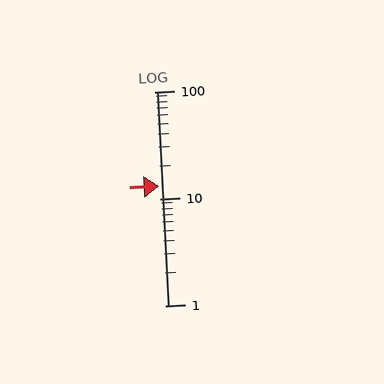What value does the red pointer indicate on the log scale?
The pointer indicates approximately 13.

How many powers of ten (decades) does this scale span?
The scale spans 2 decades, from 1 to 100.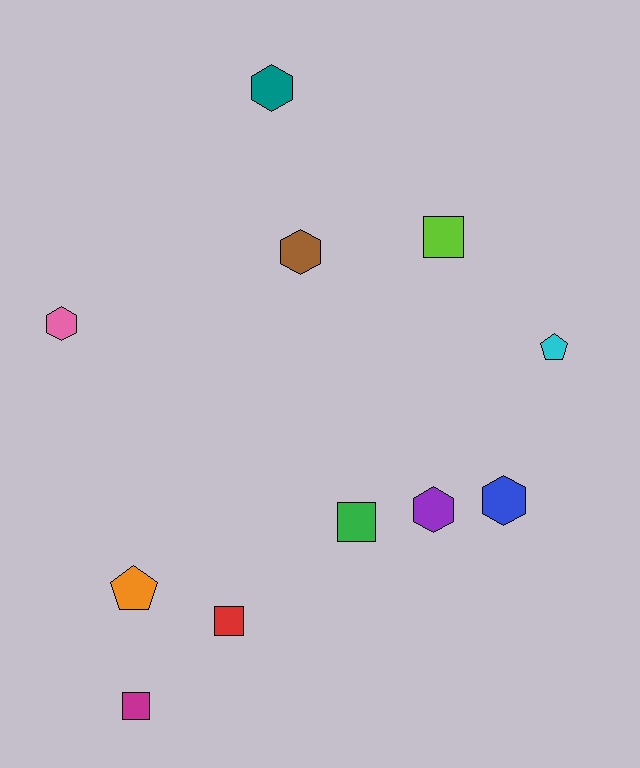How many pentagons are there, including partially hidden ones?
There are 2 pentagons.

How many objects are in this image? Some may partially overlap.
There are 11 objects.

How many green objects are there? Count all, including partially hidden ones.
There is 1 green object.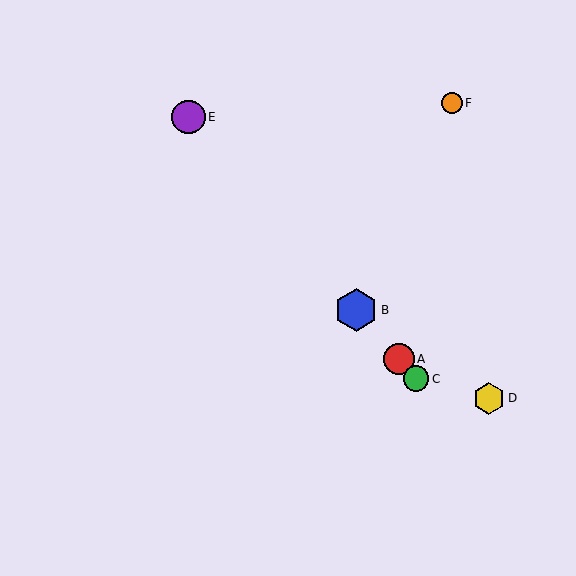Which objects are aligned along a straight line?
Objects A, B, C, E are aligned along a straight line.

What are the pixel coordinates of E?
Object E is at (188, 117).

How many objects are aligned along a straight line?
4 objects (A, B, C, E) are aligned along a straight line.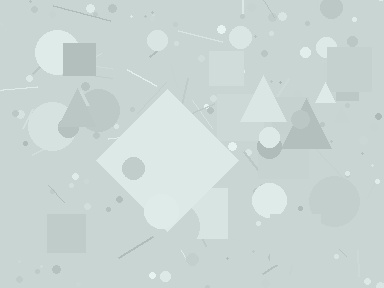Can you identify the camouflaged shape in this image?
The camouflaged shape is a diamond.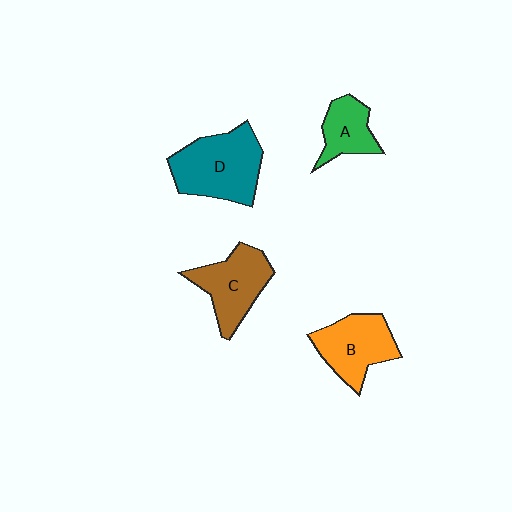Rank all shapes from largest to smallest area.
From largest to smallest: D (teal), C (brown), B (orange), A (green).